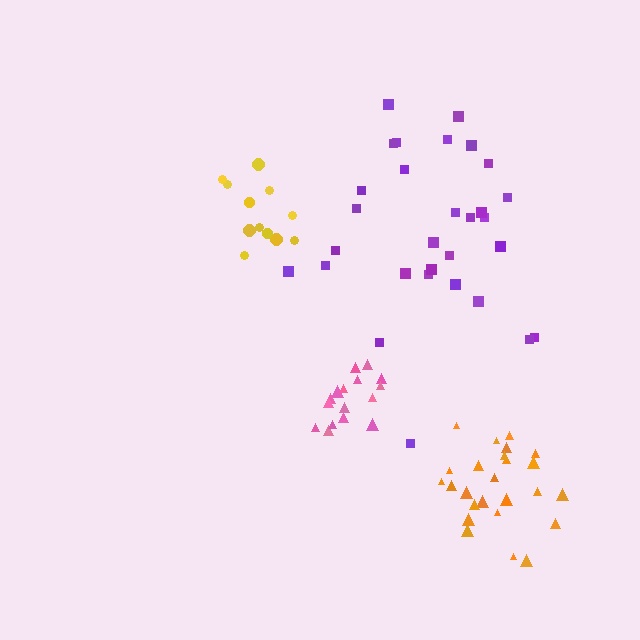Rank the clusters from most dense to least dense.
pink, orange, yellow, purple.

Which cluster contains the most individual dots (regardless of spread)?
Purple (30).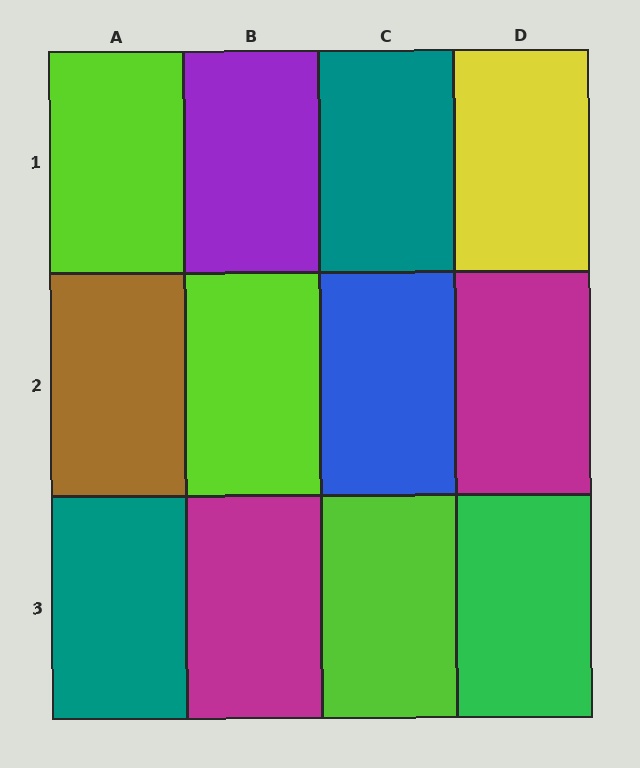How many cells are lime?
3 cells are lime.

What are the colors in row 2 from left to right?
Brown, lime, blue, magenta.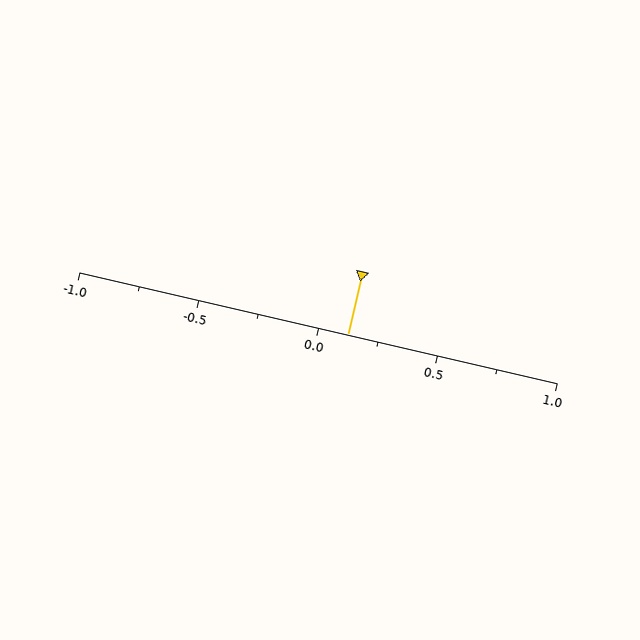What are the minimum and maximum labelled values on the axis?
The axis runs from -1.0 to 1.0.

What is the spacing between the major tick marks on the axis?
The major ticks are spaced 0.5 apart.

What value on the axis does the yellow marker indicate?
The marker indicates approximately 0.12.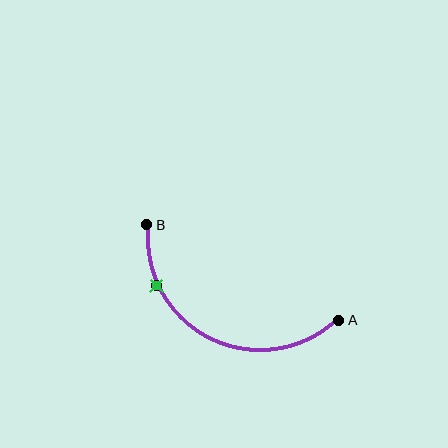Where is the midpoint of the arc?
The arc midpoint is the point on the curve farthest from the straight line joining A and B. It sits below that line.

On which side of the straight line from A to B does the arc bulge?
The arc bulges below the straight line connecting A and B.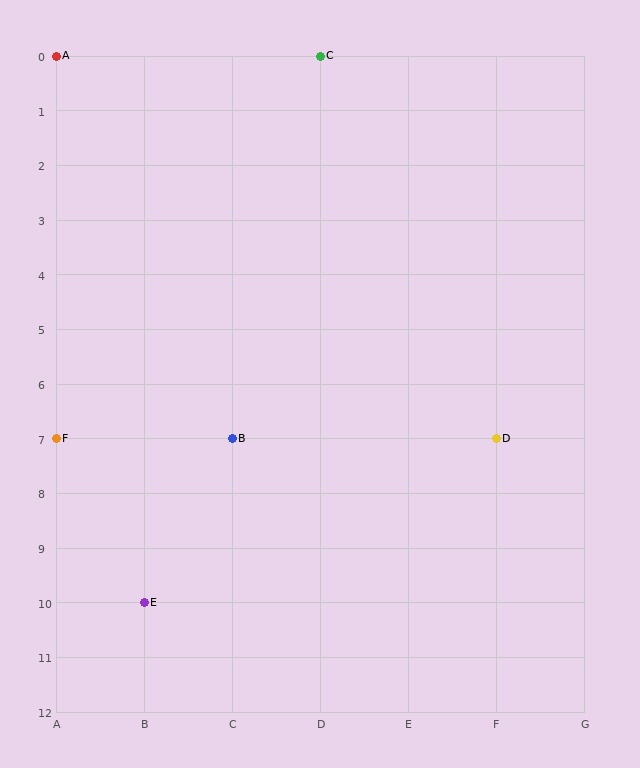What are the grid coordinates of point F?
Point F is at grid coordinates (A, 7).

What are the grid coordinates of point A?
Point A is at grid coordinates (A, 0).